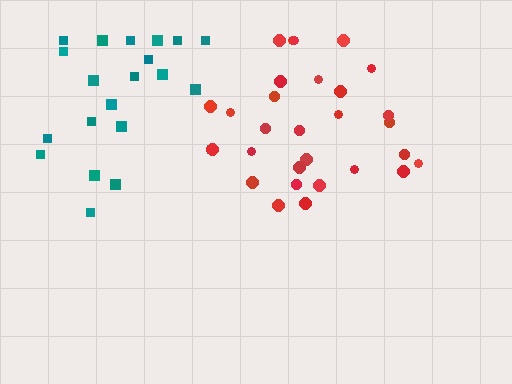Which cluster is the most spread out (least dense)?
Teal.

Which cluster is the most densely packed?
Red.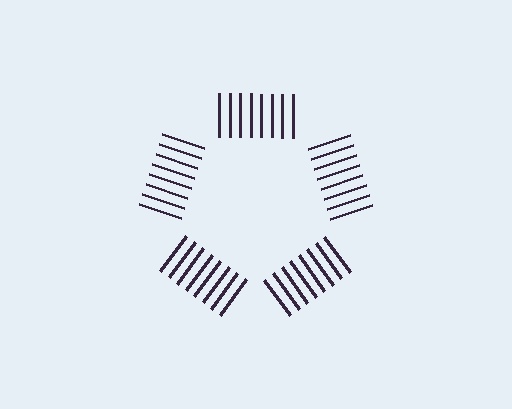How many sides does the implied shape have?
5 sides — the line-ends trace a pentagon.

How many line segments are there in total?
40 — 8 along each of the 5 edges.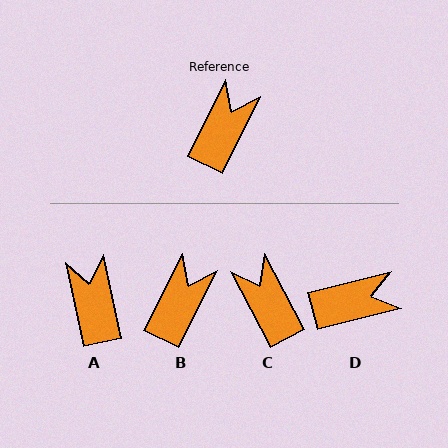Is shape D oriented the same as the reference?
No, it is off by about 50 degrees.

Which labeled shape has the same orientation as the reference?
B.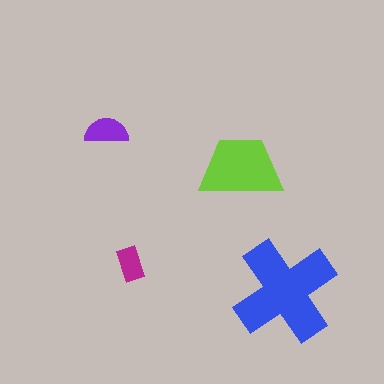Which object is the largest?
The blue cross.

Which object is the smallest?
The magenta rectangle.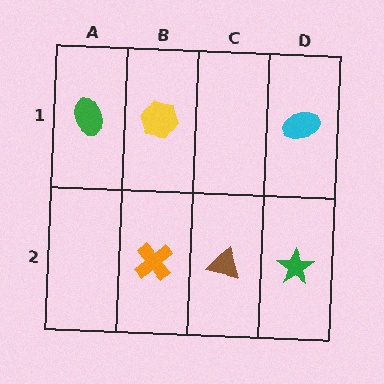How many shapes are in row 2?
3 shapes.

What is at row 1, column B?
A yellow hexagon.